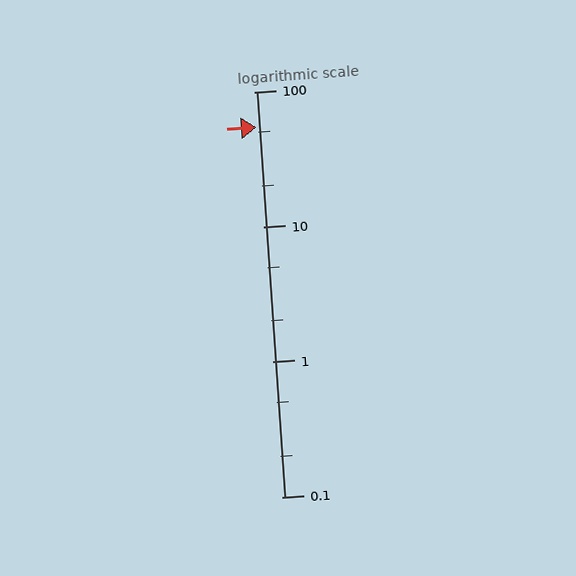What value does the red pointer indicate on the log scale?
The pointer indicates approximately 55.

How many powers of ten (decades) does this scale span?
The scale spans 3 decades, from 0.1 to 100.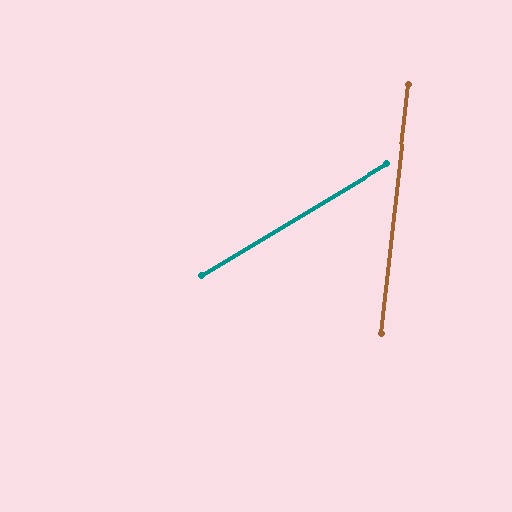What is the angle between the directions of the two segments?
Approximately 53 degrees.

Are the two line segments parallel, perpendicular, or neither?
Neither parallel nor perpendicular — they differ by about 53°.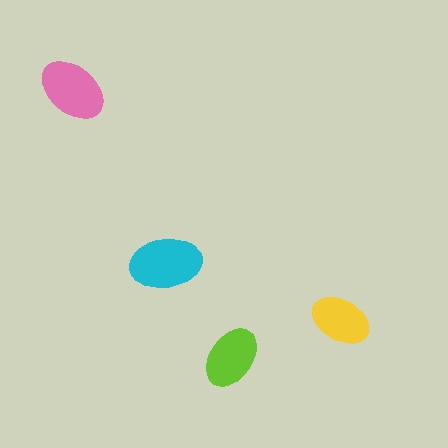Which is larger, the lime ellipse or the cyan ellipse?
The cyan one.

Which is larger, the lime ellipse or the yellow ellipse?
The lime one.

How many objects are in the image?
There are 4 objects in the image.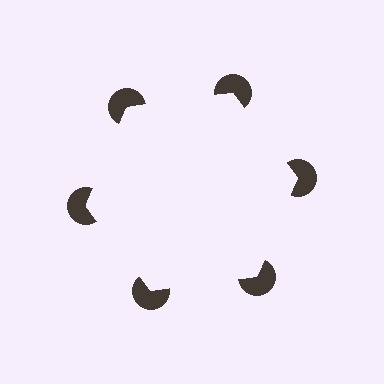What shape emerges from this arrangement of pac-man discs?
An illusory hexagon — its edges are inferred from the aligned wedge cuts in the pac-man discs, not physically drawn.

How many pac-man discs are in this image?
There are 6 — one at each vertex of the illusory hexagon.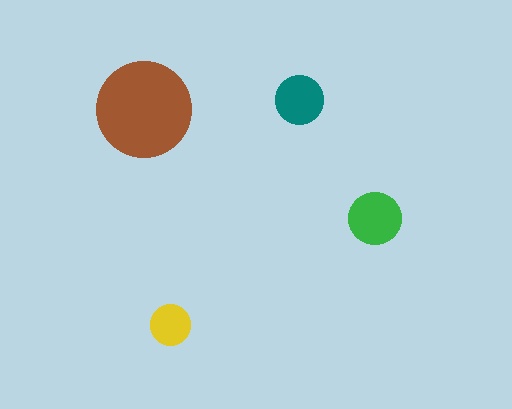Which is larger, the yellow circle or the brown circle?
The brown one.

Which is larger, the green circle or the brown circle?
The brown one.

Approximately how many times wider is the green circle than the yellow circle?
About 1.5 times wider.